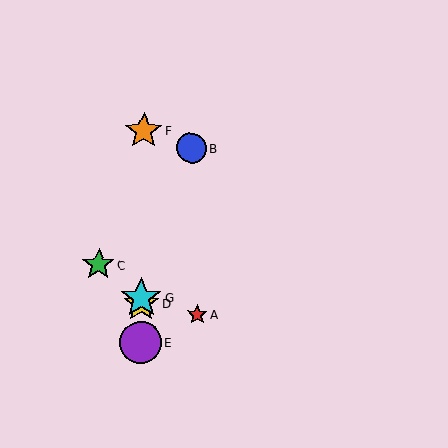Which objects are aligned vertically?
Objects D, E, F, G are aligned vertically.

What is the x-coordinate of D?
Object D is at x≈141.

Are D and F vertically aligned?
Yes, both are at x≈141.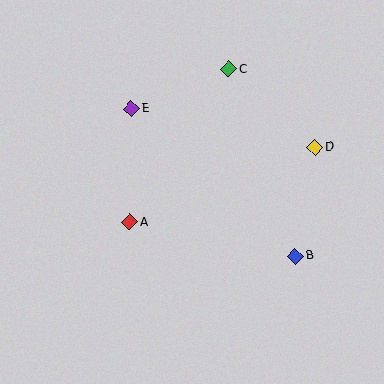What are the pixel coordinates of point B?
Point B is at (295, 256).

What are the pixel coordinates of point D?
Point D is at (315, 148).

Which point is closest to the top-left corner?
Point E is closest to the top-left corner.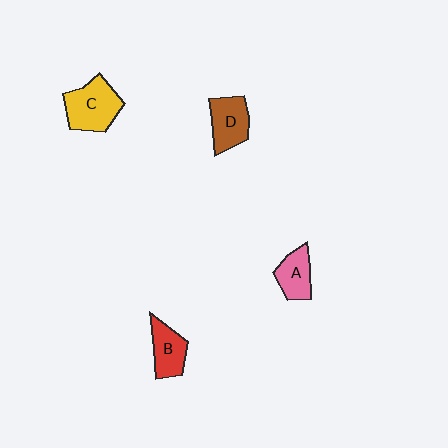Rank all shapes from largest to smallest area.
From largest to smallest: C (yellow), D (brown), B (red), A (pink).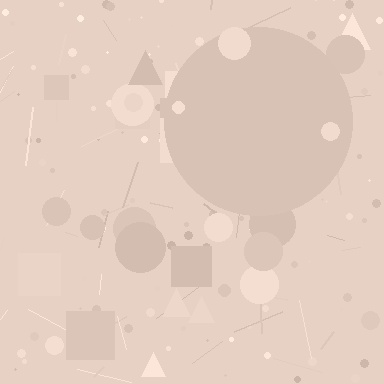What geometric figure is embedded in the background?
A circle is embedded in the background.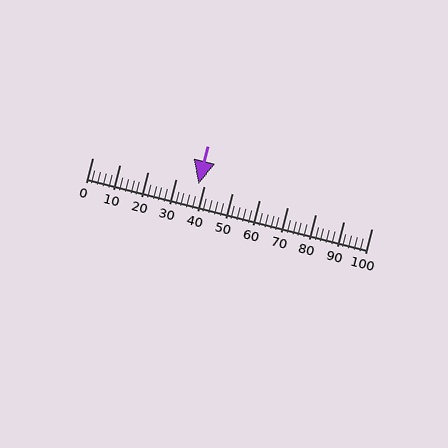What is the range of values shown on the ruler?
The ruler shows values from 0 to 100.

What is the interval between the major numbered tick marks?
The major tick marks are spaced 10 units apart.